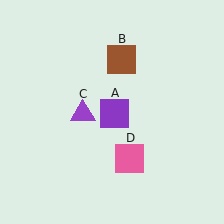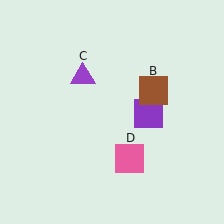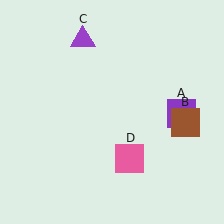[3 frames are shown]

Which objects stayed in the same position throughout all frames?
Pink square (object D) remained stationary.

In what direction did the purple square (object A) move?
The purple square (object A) moved right.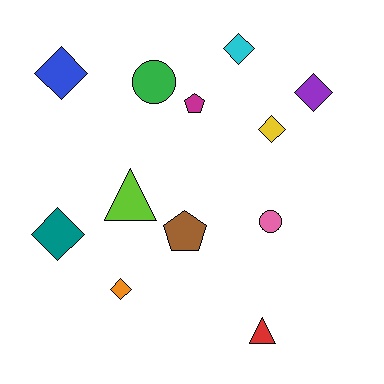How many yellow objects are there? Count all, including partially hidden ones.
There is 1 yellow object.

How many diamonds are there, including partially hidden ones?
There are 6 diamonds.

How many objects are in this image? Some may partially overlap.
There are 12 objects.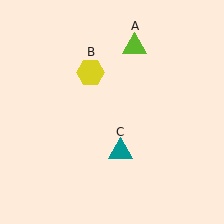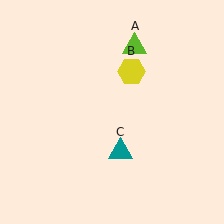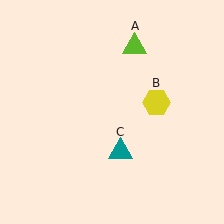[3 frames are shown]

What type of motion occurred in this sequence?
The yellow hexagon (object B) rotated clockwise around the center of the scene.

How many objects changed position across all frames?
1 object changed position: yellow hexagon (object B).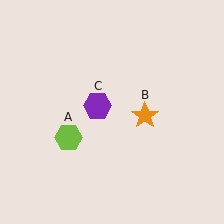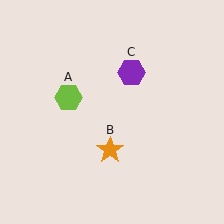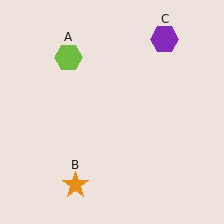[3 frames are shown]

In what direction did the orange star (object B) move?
The orange star (object B) moved down and to the left.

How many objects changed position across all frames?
3 objects changed position: lime hexagon (object A), orange star (object B), purple hexagon (object C).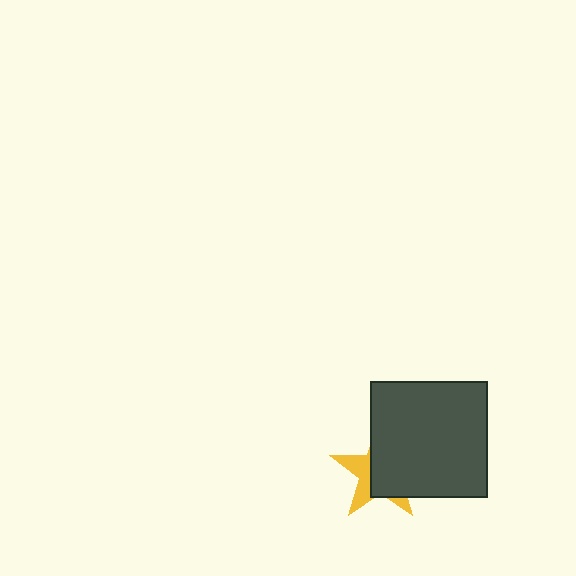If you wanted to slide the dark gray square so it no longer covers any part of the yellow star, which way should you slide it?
Slide it right — that is the most direct way to separate the two shapes.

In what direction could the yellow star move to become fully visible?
The yellow star could move left. That would shift it out from behind the dark gray square entirely.